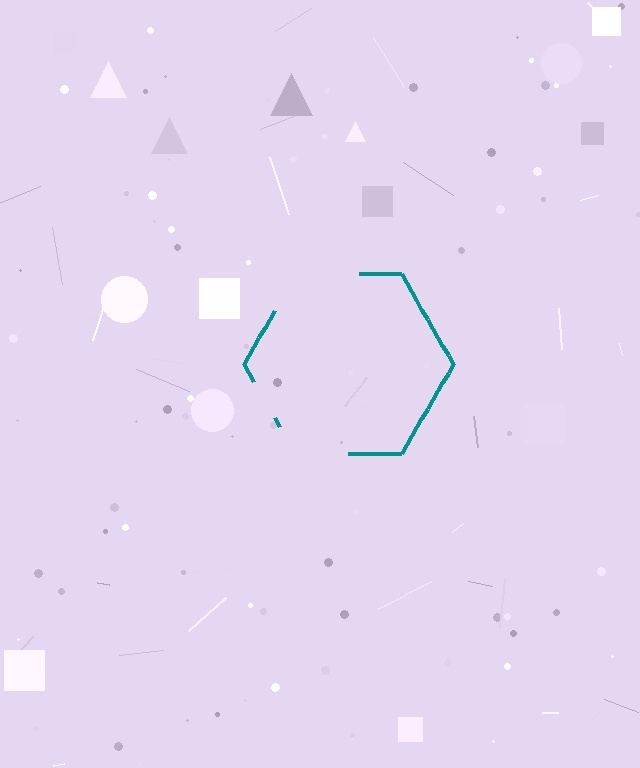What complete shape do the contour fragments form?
The contour fragments form a hexagon.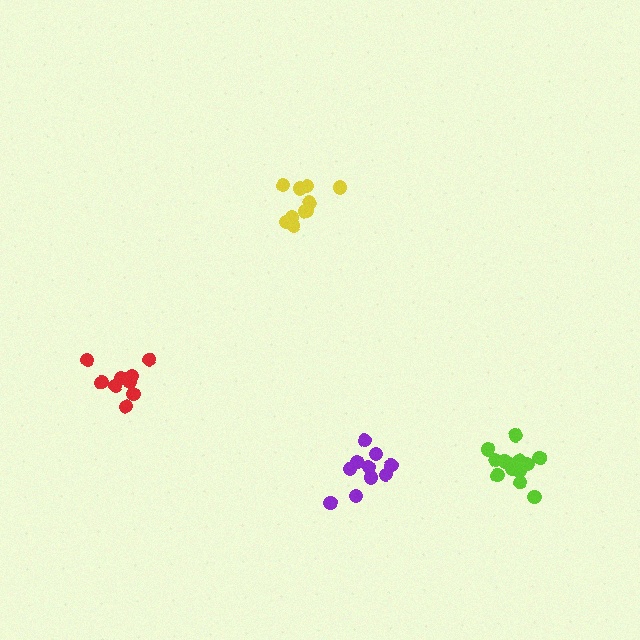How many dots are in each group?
Group 1: 10 dots, Group 2: 10 dots, Group 3: 9 dots, Group 4: 13 dots (42 total).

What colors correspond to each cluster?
The clusters are colored: purple, yellow, red, lime.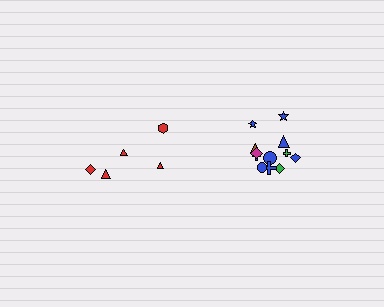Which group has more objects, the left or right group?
The right group.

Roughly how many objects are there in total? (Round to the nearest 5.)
Roughly 15 objects in total.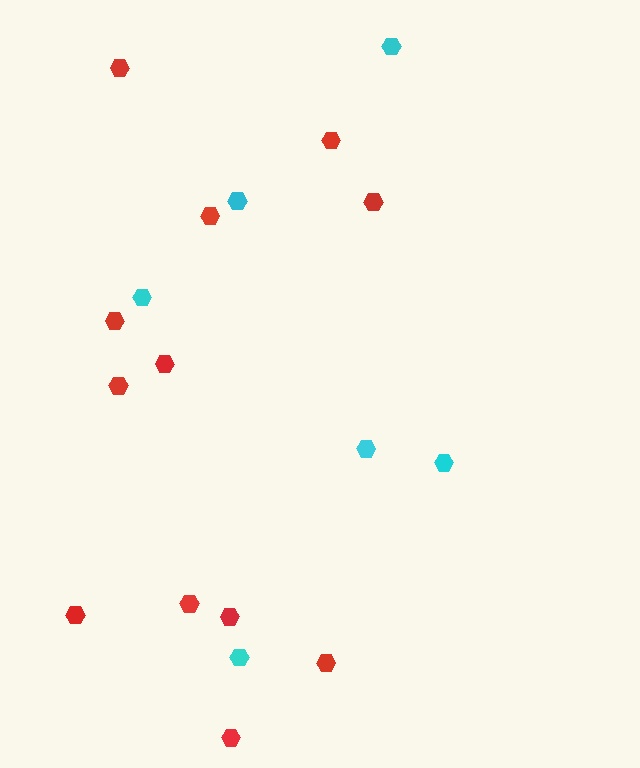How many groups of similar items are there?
There are 2 groups: one group of cyan hexagons (6) and one group of red hexagons (12).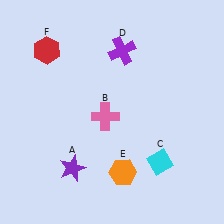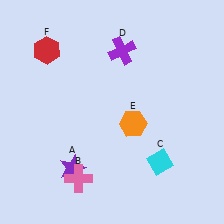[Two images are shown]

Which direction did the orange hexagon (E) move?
The orange hexagon (E) moved up.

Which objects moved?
The objects that moved are: the pink cross (B), the orange hexagon (E).